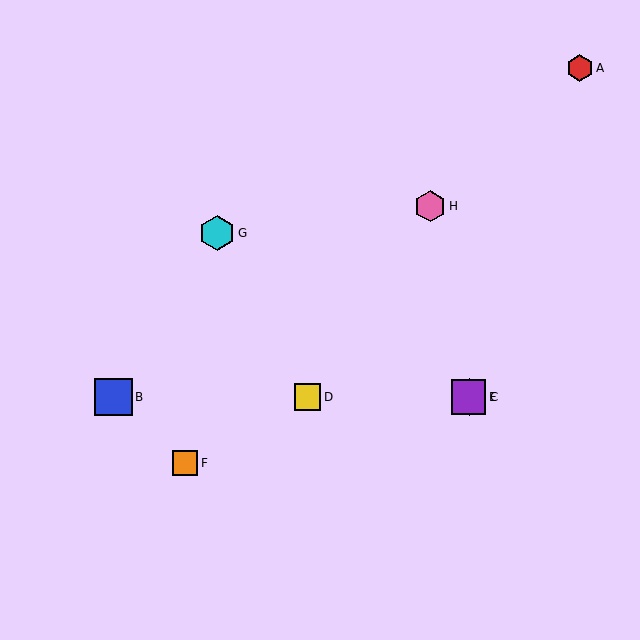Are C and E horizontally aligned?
Yes, both are at y≈397.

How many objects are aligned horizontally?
4 objects (B, C, D, E) are aligned horizontally.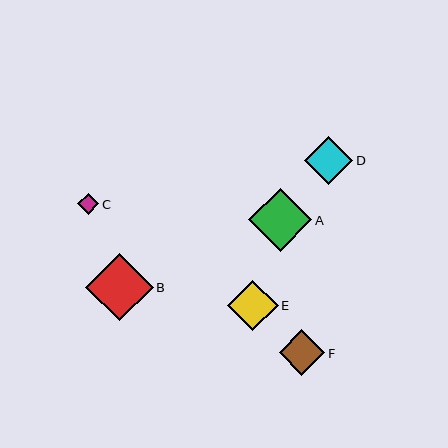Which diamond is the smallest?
Diamond C is the smallest with a size of approximately 21 pixels.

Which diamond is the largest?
Diamond B is the largest with a size of approximately 68 pixels.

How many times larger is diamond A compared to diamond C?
Diamond A is approximately 3.0 times the size of diamond C.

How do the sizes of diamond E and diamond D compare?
Diamond E and diamond D are approximately the same size.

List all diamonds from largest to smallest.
From largest to smallest: B, A, E, D, F, C.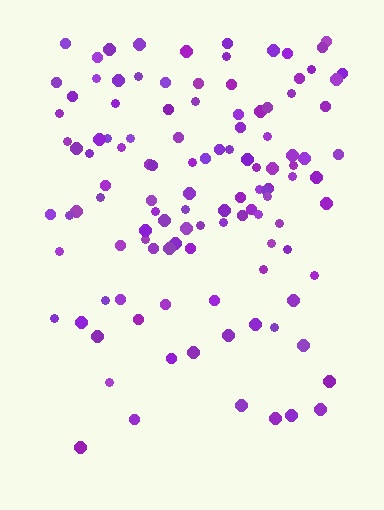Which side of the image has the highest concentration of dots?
The top.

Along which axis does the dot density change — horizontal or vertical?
Vertical.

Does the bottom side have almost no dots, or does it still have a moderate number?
Still a moderate number, just noticeably fewer than the top.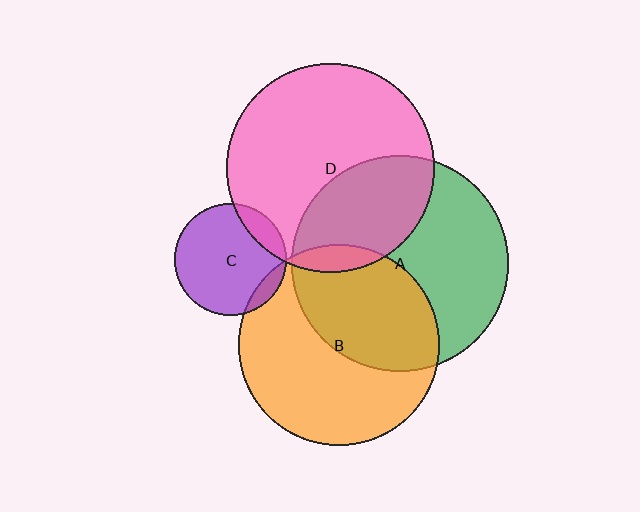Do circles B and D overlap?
Yes.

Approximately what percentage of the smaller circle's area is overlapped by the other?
Approximately 5%.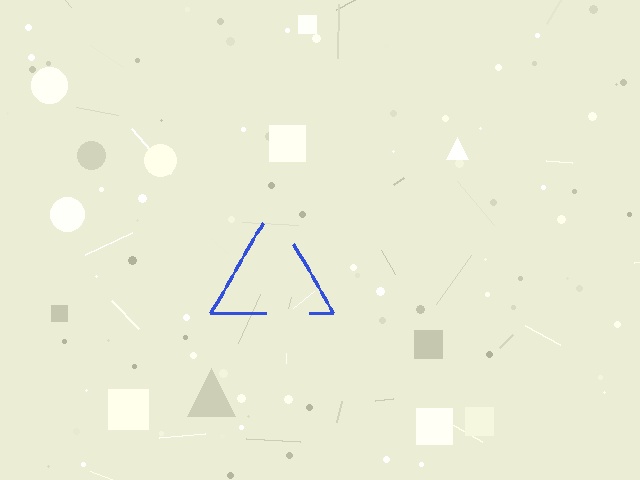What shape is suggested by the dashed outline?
The dashed outline suggests a triangle.